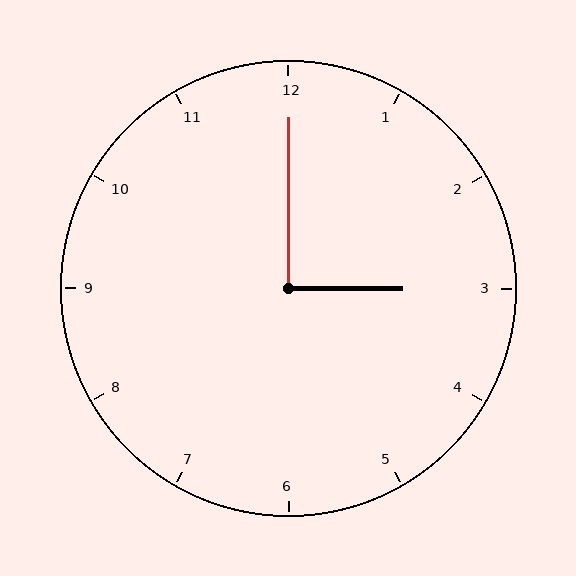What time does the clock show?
3:00.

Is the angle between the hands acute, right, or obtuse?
It is right.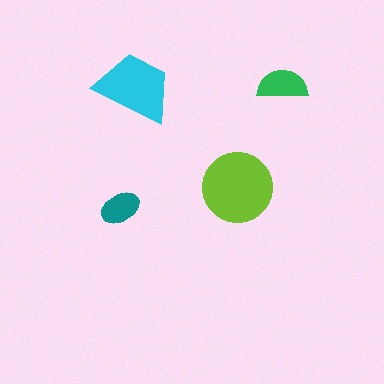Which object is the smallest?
The teal ellipse.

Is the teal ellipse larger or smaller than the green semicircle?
Smaller.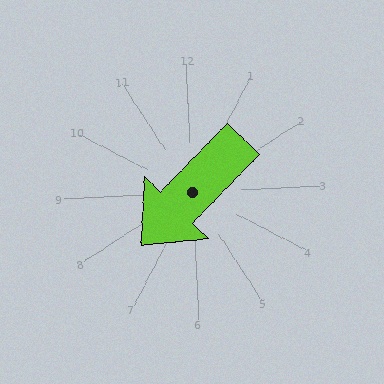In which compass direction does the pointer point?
Southwest.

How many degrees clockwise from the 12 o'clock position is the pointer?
Approximately 227 degrees.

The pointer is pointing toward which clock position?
Roughly 8 o'clock.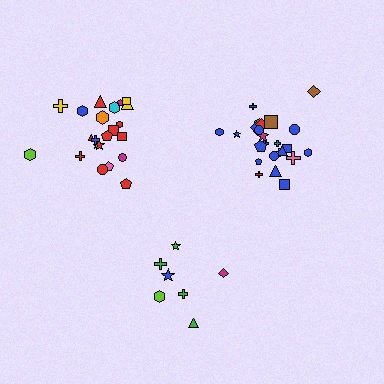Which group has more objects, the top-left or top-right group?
The top-right group.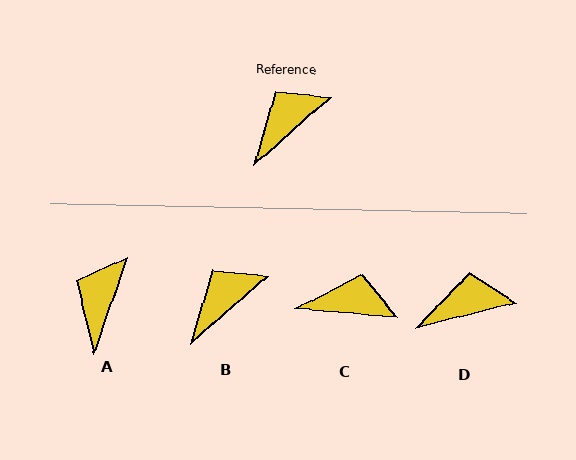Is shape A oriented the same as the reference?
No, it is off by about 30 degrees.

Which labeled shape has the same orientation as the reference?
B.